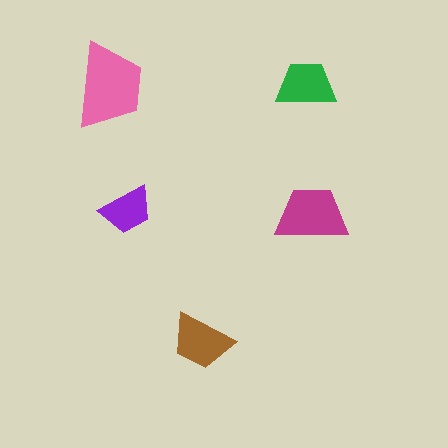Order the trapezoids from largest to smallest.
the pink one, the magenta one, the brown one, the green one, the purple one.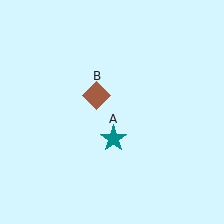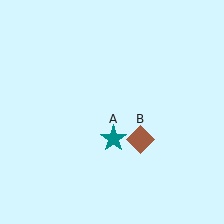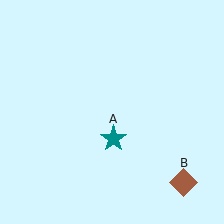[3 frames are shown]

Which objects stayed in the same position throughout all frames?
Teal star (object A) remained stationary.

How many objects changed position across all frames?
1 object changed position: brown diamond (object B).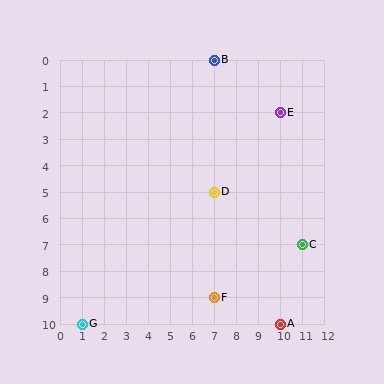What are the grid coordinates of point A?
Point A is at grid coordinates (10, 10).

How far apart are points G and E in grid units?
Points G and E are 9 columns and 8 rows apart (about 12.0 grid units diagonally).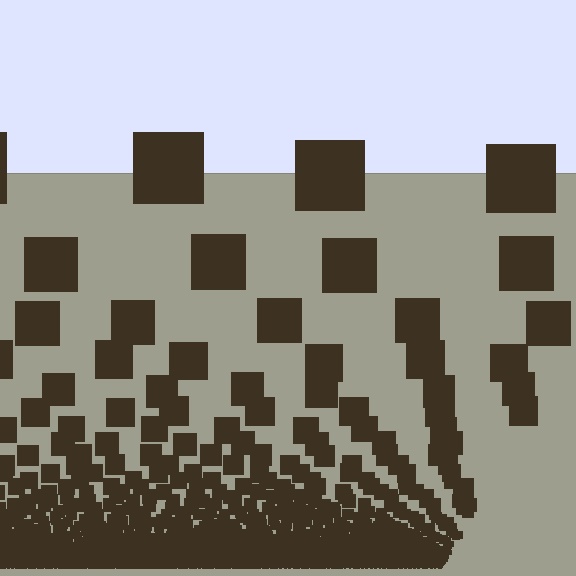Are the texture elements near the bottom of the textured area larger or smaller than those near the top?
Smaller. The gradient is inverted — elements near the bottom are smaller and denser.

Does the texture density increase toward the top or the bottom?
Density increases toward the bottom.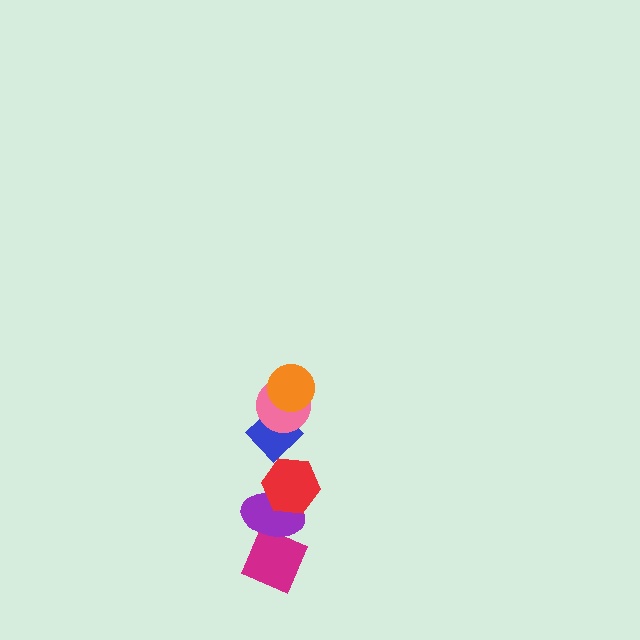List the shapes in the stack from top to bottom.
From top to bottom: the orange circle, the pink circle, the blue diamond, the red hexagon, the purple ellipse, the magenta diamond.